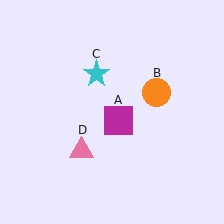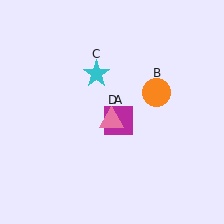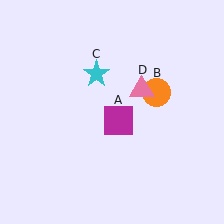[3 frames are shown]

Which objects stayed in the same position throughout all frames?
Magenta square (object A) and orange circle (object B) and cyan star (object C) remained stationary.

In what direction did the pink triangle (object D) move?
The pink triangle (object D) moved up and to the right.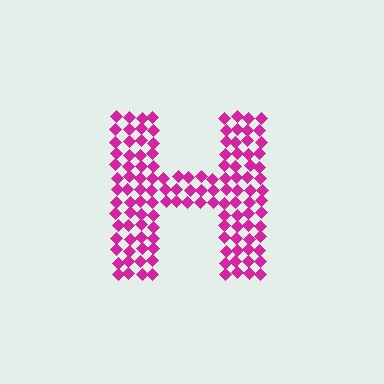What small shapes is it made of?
It is made of small diamonds.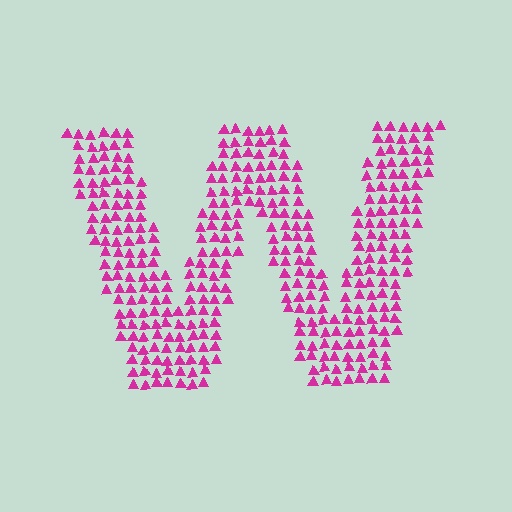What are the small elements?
The small elements are triangles.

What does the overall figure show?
The overall figure shows the letter W.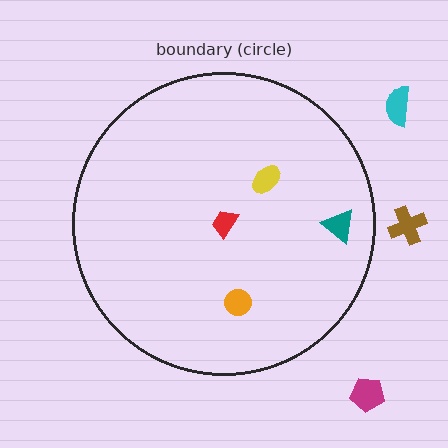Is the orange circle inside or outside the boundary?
Inside.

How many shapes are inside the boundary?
4 inside, 3 outside.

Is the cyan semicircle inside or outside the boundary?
Outside.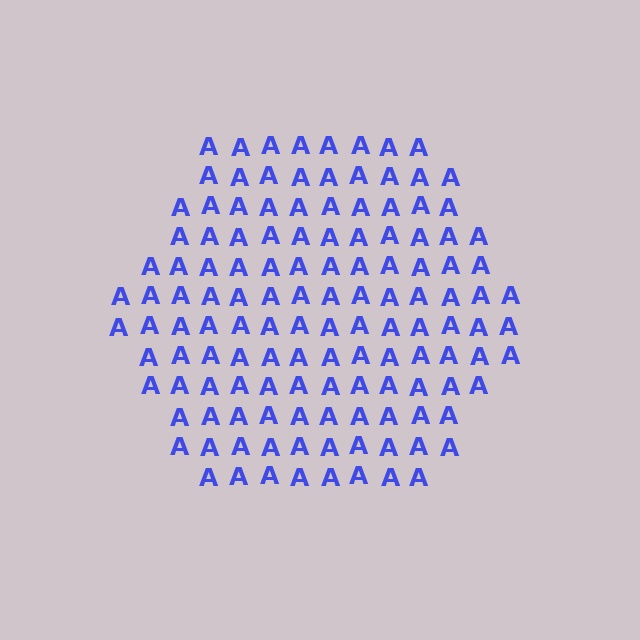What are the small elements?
The small elements are letter A's.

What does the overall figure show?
The overall figure shows a hexagon.